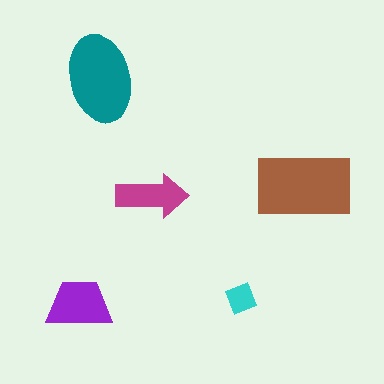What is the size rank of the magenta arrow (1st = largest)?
4th.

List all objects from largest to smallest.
The brown rectangle, the teal ellipse, the purple trapezoid, the magenta arrow, the cyan diamond.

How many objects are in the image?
There are 5 objects in the image.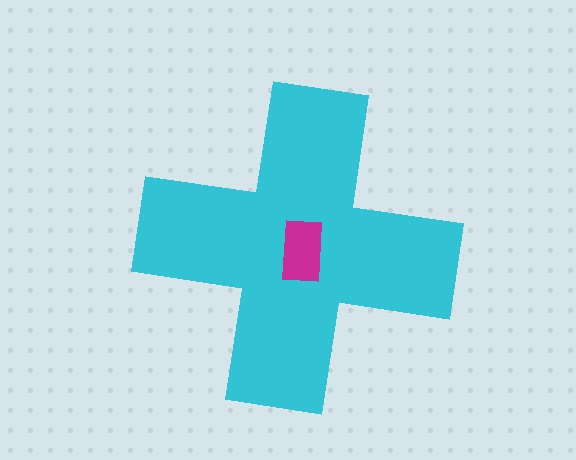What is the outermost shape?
The cyan cross.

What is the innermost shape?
The magenta rectangle.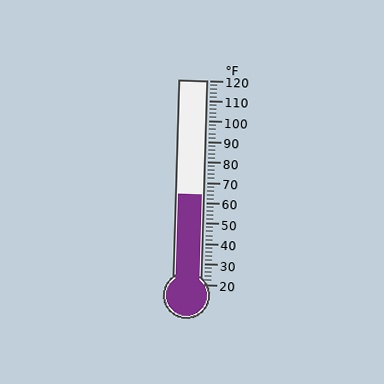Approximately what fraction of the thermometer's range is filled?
The thermometer is filled to approximately 45% of its range.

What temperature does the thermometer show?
The thermometer shows approximately 64°F.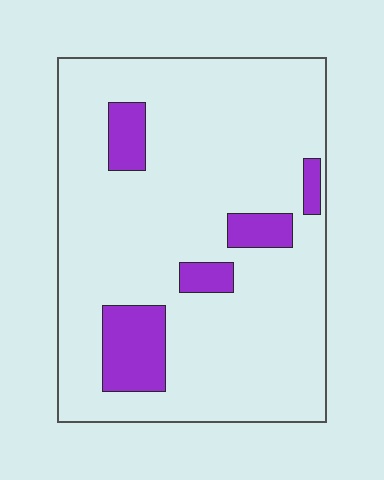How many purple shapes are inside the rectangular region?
5.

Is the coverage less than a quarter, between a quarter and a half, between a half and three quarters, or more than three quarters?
Less than a quarter.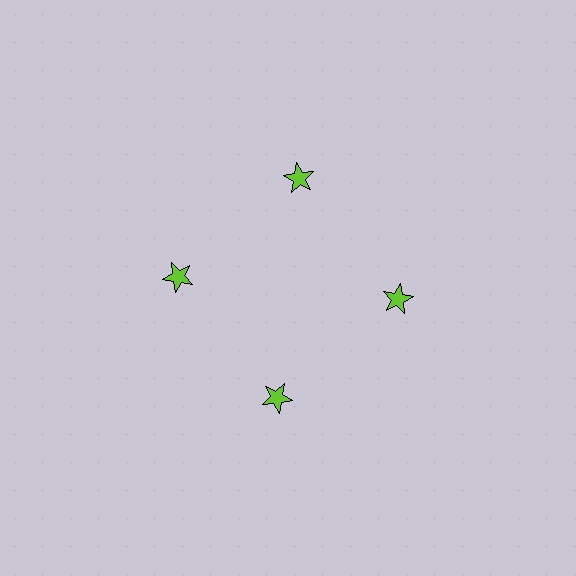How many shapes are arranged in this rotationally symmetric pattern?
There are 4 shapes, arranged in 4 groups of 1.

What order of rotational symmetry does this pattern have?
This pattern has 4-fold rotational symmetry.